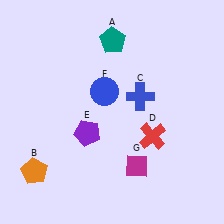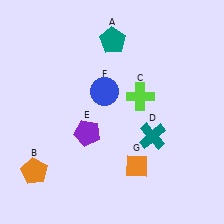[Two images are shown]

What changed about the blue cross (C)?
In Image 1, C is blue. In Image 2, it changed to lime.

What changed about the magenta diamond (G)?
In Image 1, G is magenta. In Image 2, it changed to orange.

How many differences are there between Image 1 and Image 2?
There are 3 differences between the two images.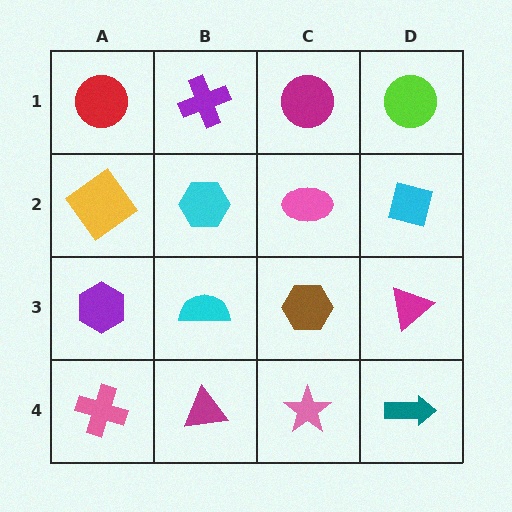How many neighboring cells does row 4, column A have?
2.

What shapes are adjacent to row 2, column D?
A lime circle (row 1, column D), a magenta triangle (row 3, column D), a pink ellipse (row 2, column C).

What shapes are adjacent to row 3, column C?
A pink ellipse (row 2, column C), a pink star (row 4, column C), a cyan semicircle (row 3, column B), a magenta triangle (row 3, column D).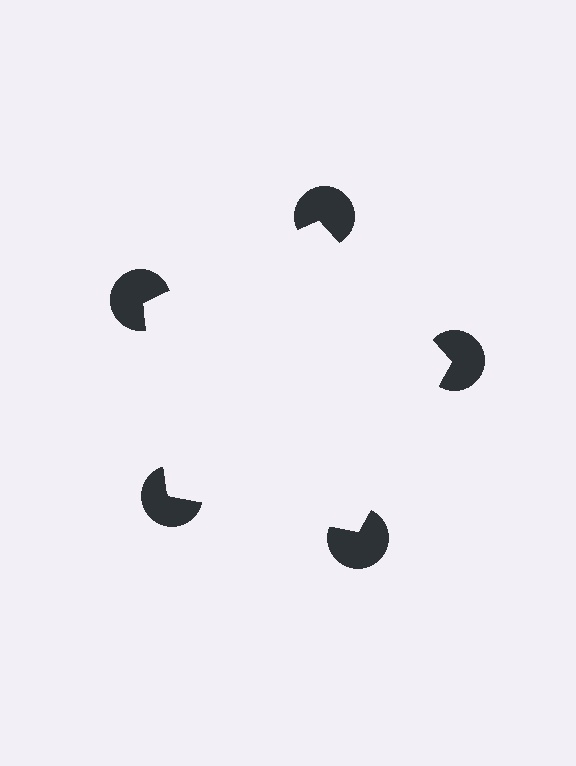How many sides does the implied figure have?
5 sides.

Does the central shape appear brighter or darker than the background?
It typically appears slightly brighter than the background, even though no actual brightness change is drawn.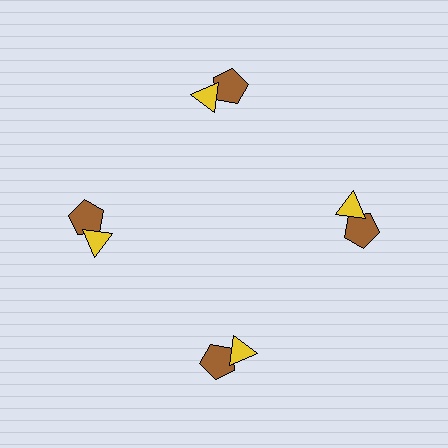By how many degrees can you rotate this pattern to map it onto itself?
The pattern maps onto itself every 90 degrees of rotation.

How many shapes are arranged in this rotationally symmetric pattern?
There are 8 shapes, arranged in 4 groups of 2.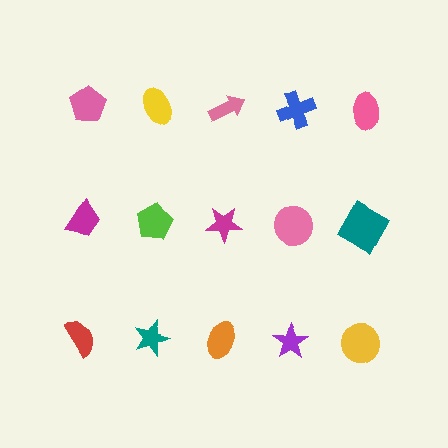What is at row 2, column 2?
A lime pentagon.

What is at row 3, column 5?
A yellow circle.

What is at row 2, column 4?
A pink circle.